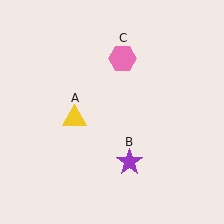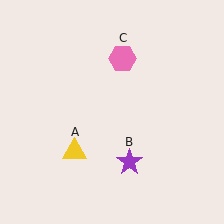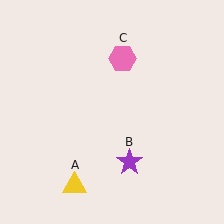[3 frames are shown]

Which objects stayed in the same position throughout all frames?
Purple star (object B) and pink hexagon (object C) remained stationary.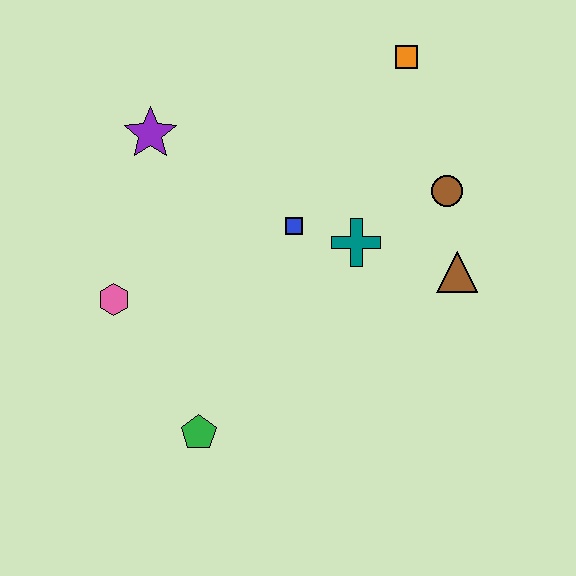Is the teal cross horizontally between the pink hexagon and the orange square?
Yes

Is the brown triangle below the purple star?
Yes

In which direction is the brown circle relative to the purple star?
The brown circle is to the right of the purple star.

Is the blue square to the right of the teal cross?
No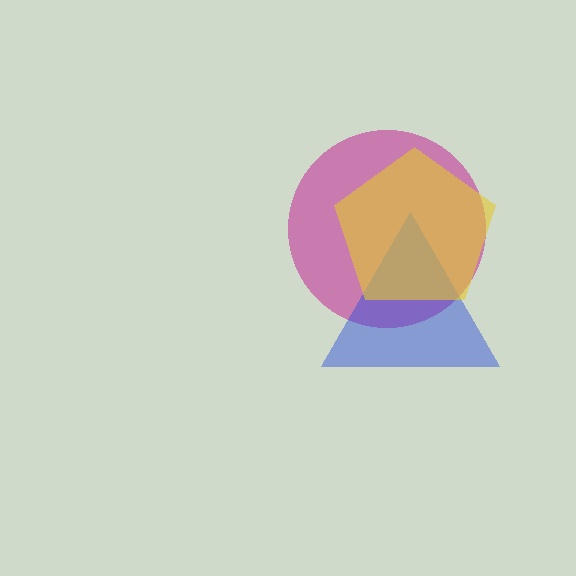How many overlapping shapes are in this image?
There are 3 overlapping shapes in the image.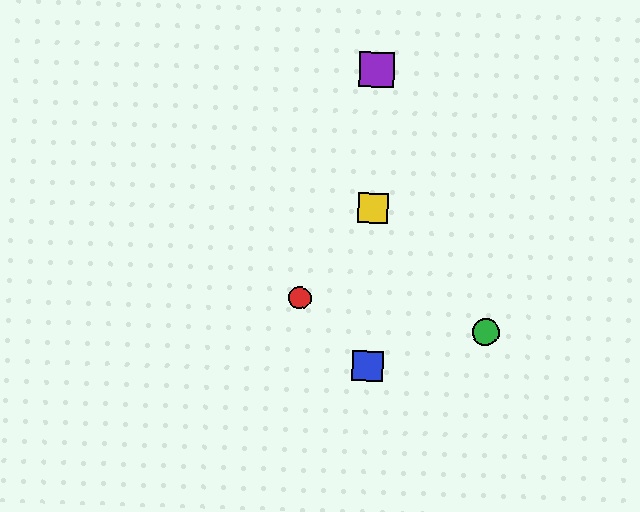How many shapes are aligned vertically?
3 shapes (the blue square, the yellow square, the purple square) are aligned vertically.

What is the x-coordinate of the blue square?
The blue square is at x≈368.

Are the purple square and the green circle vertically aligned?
No, the purple square is at x≈377 and the green circle is at x≈486.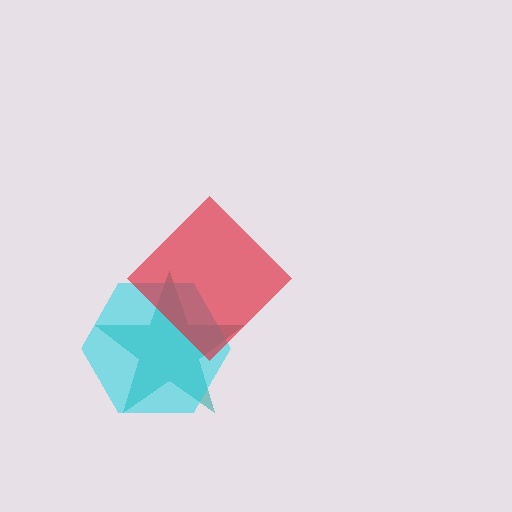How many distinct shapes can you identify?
There are 3 distinct shapes: a teal star, a cyan hexagon, a red diamond.